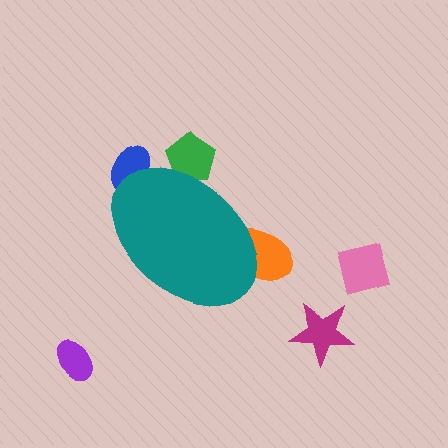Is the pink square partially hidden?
No, the pink square is fully visible.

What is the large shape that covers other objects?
A teal ellipse.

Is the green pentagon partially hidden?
Yes, the green pentagon is partially hidden behind the teal ellipse.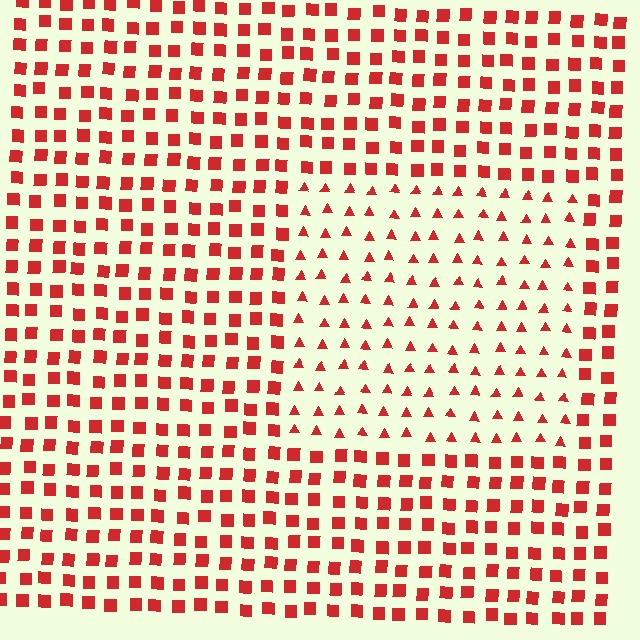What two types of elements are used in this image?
The image uses triangles inside the rectangle region and squares outside it.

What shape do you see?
I see a rectangle.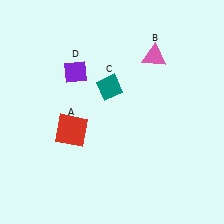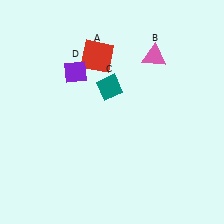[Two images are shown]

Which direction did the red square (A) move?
The red square (A) moved up.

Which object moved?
The red square (A) moved up.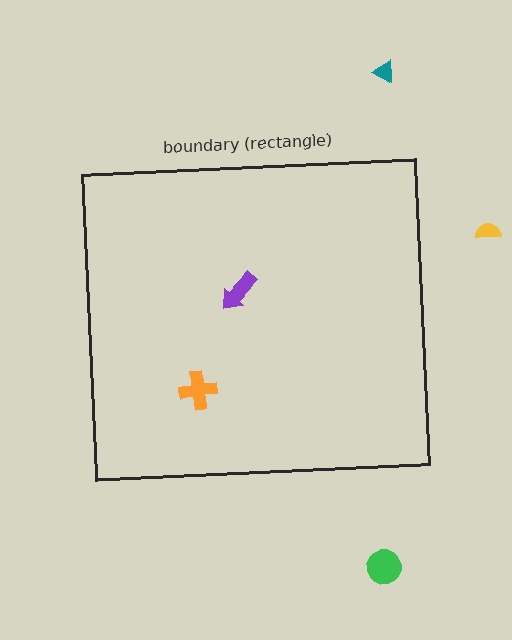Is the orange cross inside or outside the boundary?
Inside.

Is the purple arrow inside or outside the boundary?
Inside.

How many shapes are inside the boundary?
2 inside, 3 outside.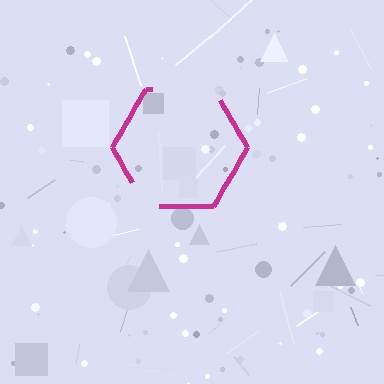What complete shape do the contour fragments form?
The contour fragments form a hexagon.